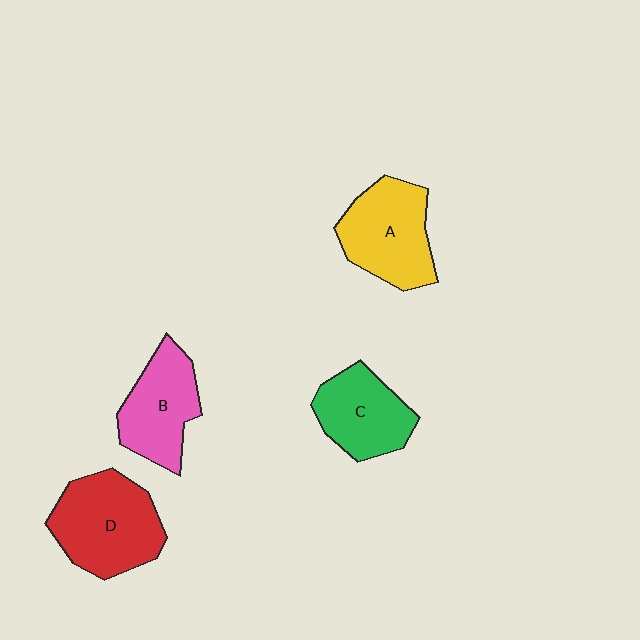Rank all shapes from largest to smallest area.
From largest to smallest: D (red), A (yellow), B (pink), C (green).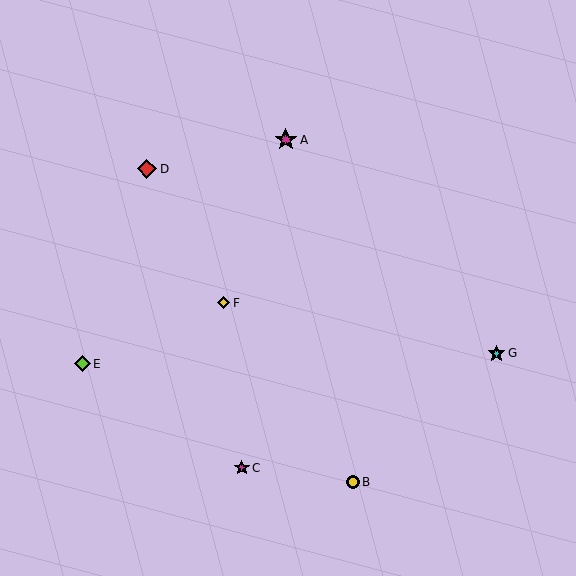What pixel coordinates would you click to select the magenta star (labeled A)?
Click at (286, 140) to select the magenta star A.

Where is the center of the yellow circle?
The center of the yellow circle is at (353, 482).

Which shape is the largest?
The magenta star (labeled A) is the largest.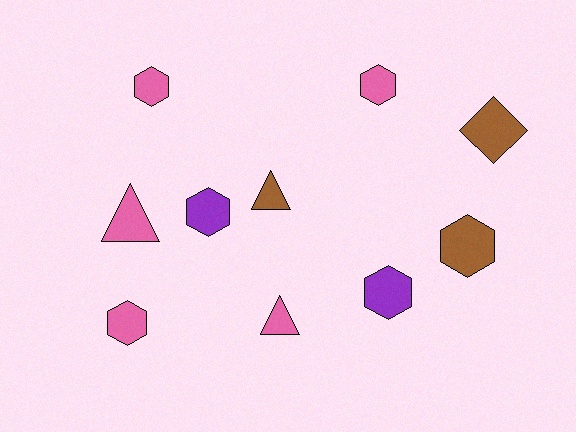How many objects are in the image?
There are 10 objects.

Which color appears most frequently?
Pink, with 5 objects.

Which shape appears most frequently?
Hexagon, with 6 objects.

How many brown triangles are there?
There is 1 brown triangle.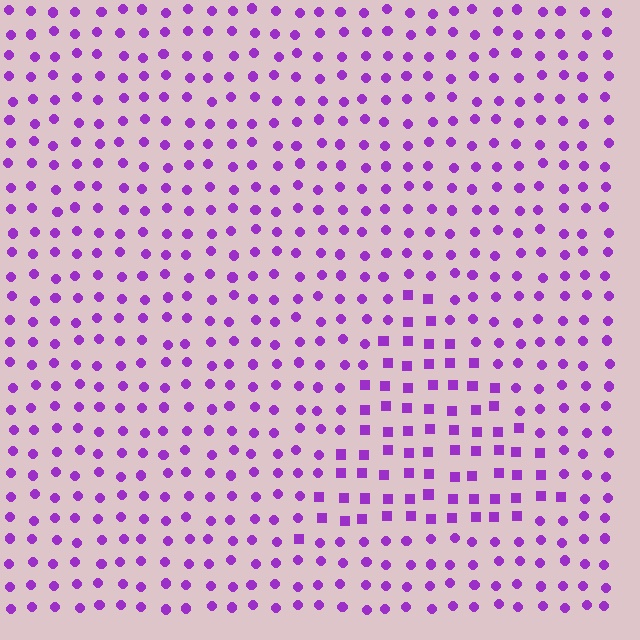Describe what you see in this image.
The image is filled with small purple elements arranged in a uniform grid. A triangle-shaped region contains squares, while the surrounding area contains circles. The boundary is defined purely by the change in element shape.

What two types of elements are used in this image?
The image uses squares inside the triangle region and circles outside it.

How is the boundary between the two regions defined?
The boundary is defined by a change in element shape: squares inside vs. circles outside. All elements share the same color and spacing.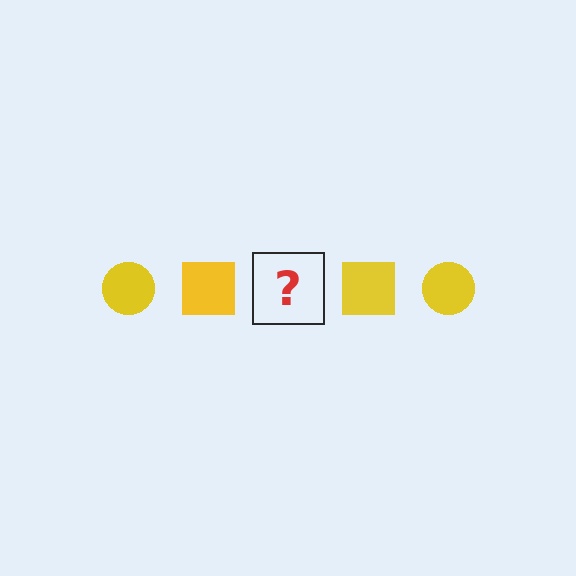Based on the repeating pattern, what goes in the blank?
The blank should be a yellow circle.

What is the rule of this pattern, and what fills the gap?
The rule is that the pattern cycles through circle, square shapes in yellow. The gap should be filled with a yellow circle.